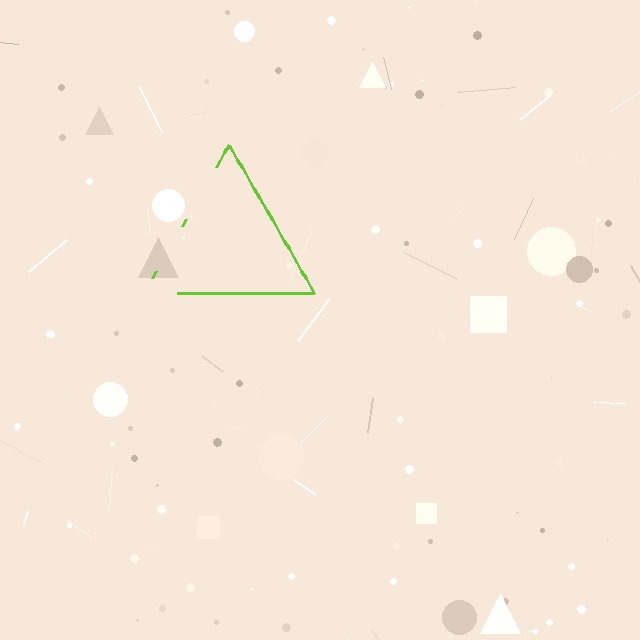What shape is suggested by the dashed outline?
The dashed outline suggests a triangle.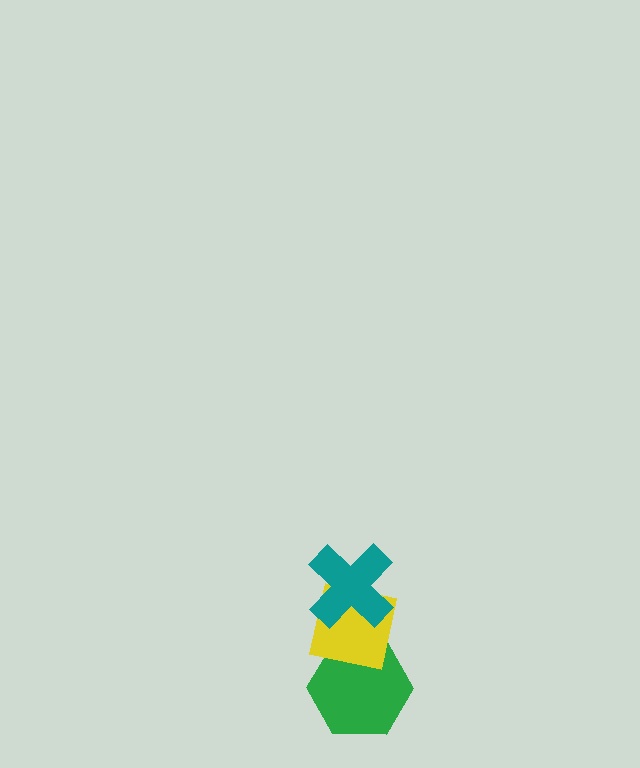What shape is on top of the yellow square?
The teal cross is on top of the yellow square.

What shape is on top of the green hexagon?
The yellow square is on top of the green hexagon.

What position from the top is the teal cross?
The teal cross is 1st from the top.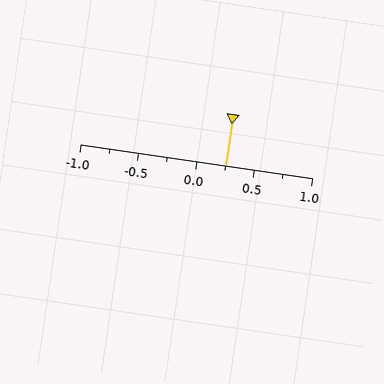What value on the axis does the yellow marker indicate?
The marker indicates approximately 0.25.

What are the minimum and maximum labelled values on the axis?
The axis runs from -1.0 to 1.0.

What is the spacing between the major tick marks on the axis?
The major ticks are spaced 0.5 apart.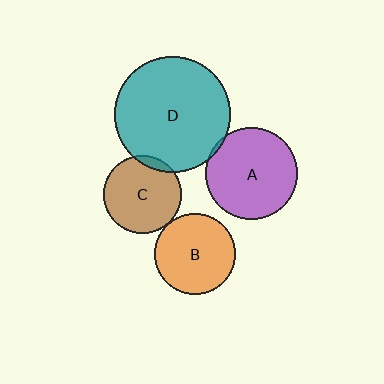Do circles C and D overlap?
Yes.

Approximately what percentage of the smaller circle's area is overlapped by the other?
Approximately 10%.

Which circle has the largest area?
Circle D (teal).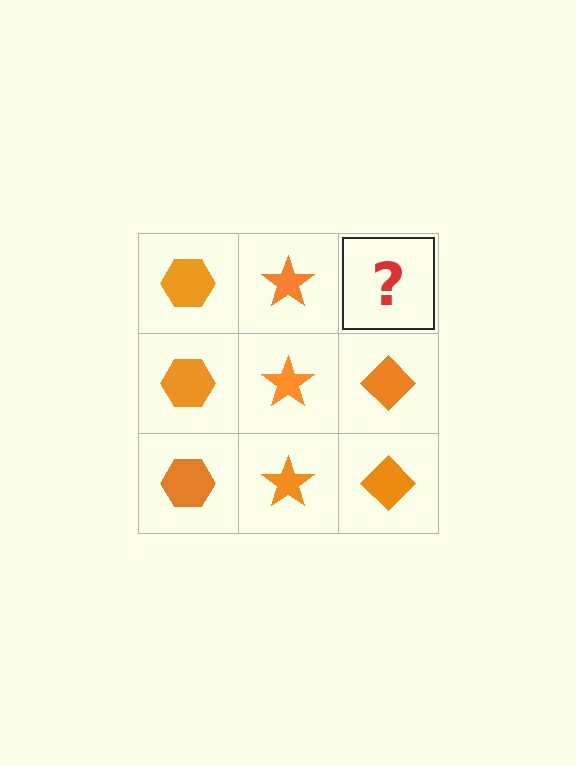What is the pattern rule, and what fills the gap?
The rule is that each column has a consistent shape. The gap should be filled with an orange diamond.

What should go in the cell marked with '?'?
The missing cell should contain an orange diamond.